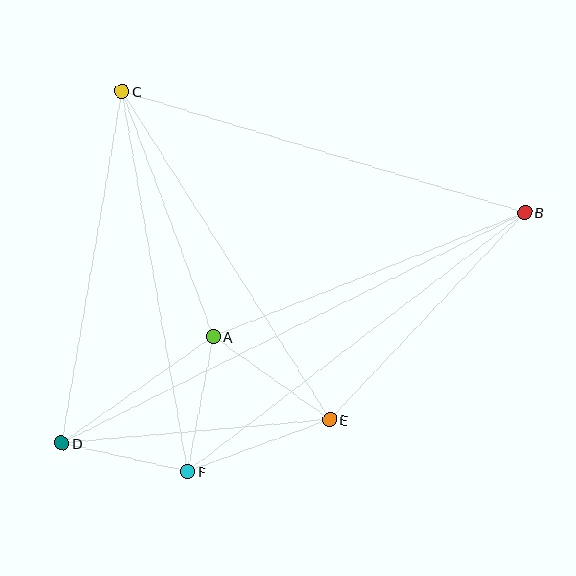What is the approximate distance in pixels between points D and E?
The distance between D and E is approximately 269 pixels.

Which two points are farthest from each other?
Points B and D are farthest from each other.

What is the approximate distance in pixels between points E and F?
The distance between E and F is approximately 151 pixels.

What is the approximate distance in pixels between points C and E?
The distance between C and E is approximately 389 pixels.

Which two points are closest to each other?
Points D and F are closest to each other.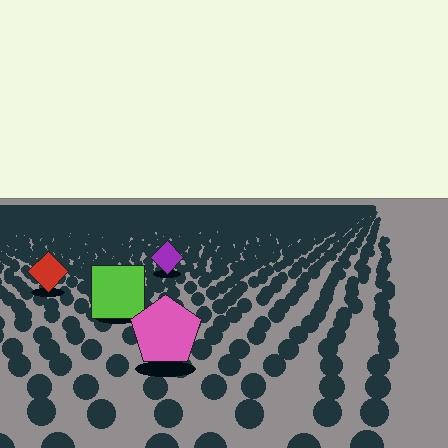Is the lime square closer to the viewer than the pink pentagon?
No. The pink pentagon is closer — you can tell from the texture gradient: the ground texture is coarser near it.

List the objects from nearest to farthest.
From nearest to farthest: the pink pentagon, the lime square, the red diamond, the purple diamond.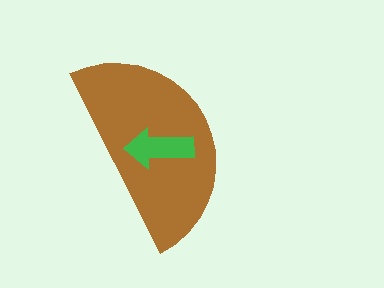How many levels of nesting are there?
2.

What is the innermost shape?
The green arrow.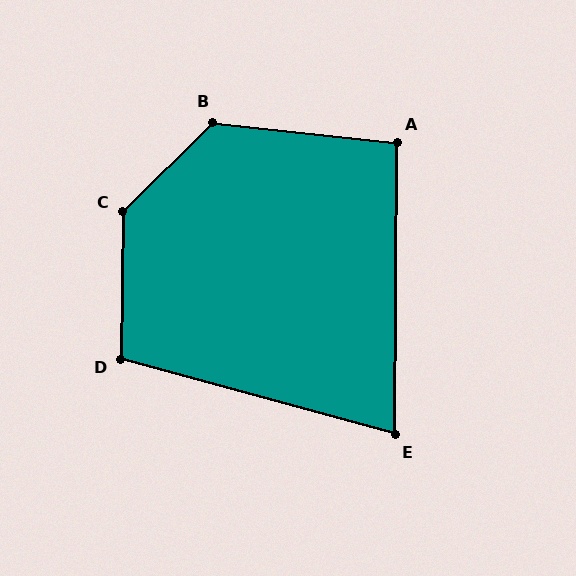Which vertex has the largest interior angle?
C, at approximately 136 degrees.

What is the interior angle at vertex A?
Approximately 96 degrees (obtuse).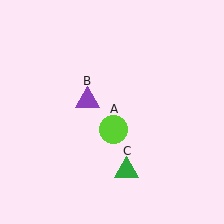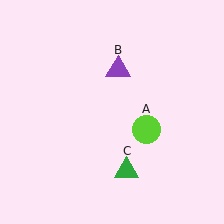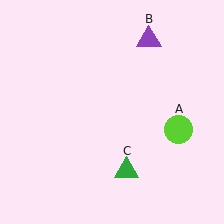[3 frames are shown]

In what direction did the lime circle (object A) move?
The lime circle (object A) moved right.